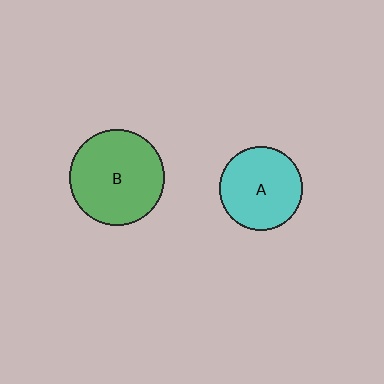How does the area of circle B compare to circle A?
Approximately 1.3 times.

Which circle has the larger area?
Circle B (green).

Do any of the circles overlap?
No, none of the circles overlap.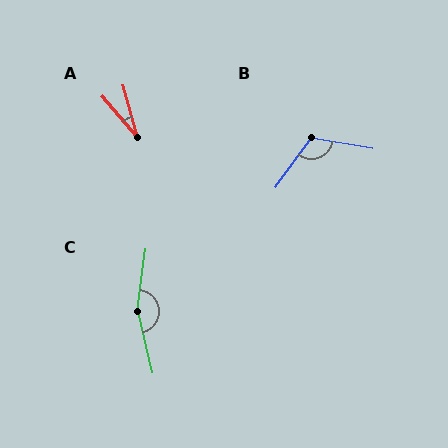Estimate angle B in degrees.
Approximately 116 degrees.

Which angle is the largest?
C, at approximately 159 degrees.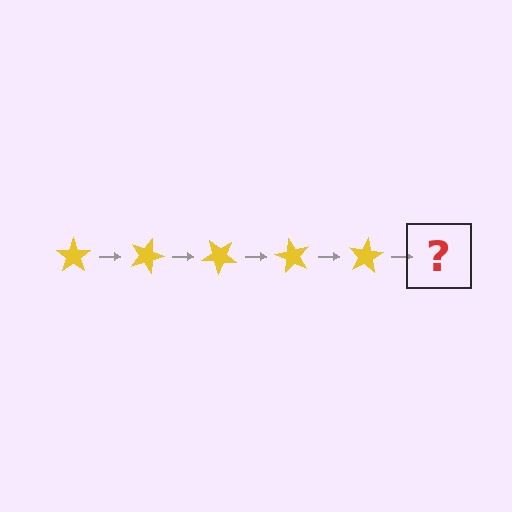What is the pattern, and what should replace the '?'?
The pattern is that the star rotates 20 degrees each step. The '?' should be a yellow star rotated 100 degrees.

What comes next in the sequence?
The next element should be a yellow star rotated 100 degrees.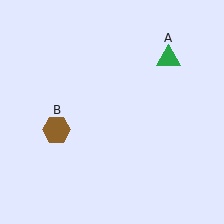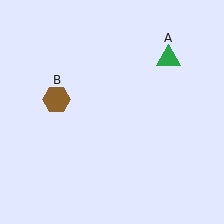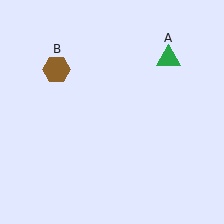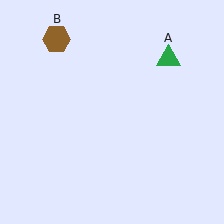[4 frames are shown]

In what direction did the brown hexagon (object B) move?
The brown hexagon (object B) moved up.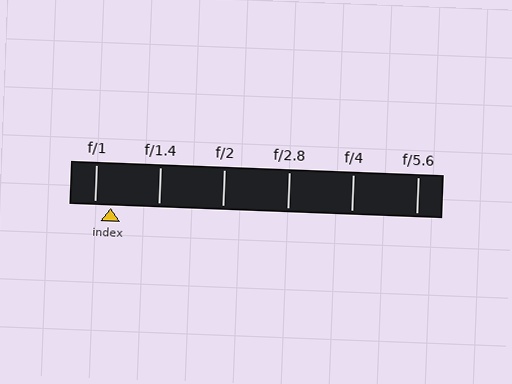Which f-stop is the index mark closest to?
The index mark is closest to f/1.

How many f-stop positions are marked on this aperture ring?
There are 6 f-stop positions marked.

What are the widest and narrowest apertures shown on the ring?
The widest aperture shown is f/1 and the narrowest is f/5.6.